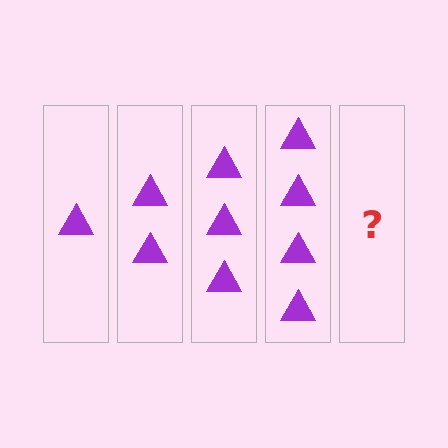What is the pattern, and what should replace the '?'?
The pattern is that each step adds one more triangle. The '?' should be 5 triangles.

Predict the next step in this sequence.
The next step is 5 triangles.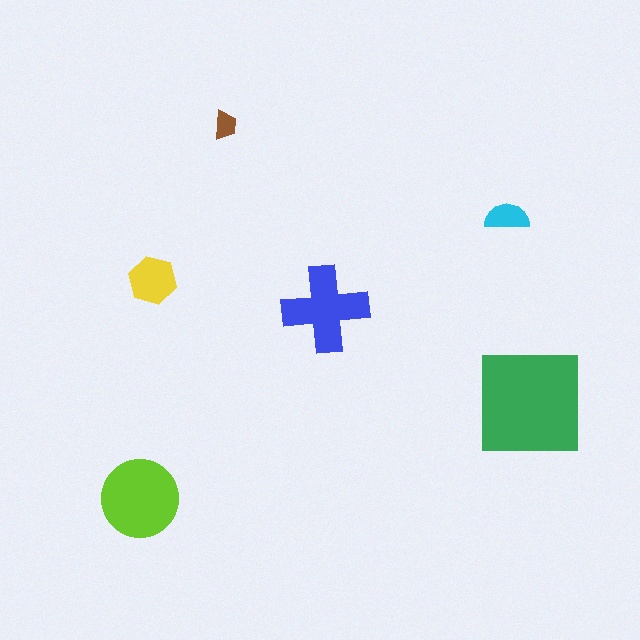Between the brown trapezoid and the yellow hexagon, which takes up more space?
The yellow hexagon.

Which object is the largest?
The green square.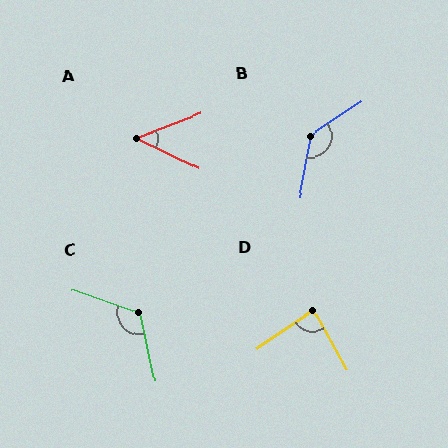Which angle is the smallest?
A, at approximately 47 degrees.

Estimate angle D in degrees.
Approximately 85 degrees.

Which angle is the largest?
B, at approximately 134 degrees.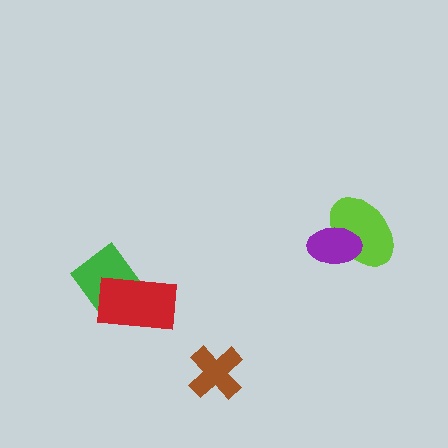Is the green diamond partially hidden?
Yes, it is partially covered by another shape.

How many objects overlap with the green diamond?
1 object overlaps with the green diamond.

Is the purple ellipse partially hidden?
No, no other shape covers it.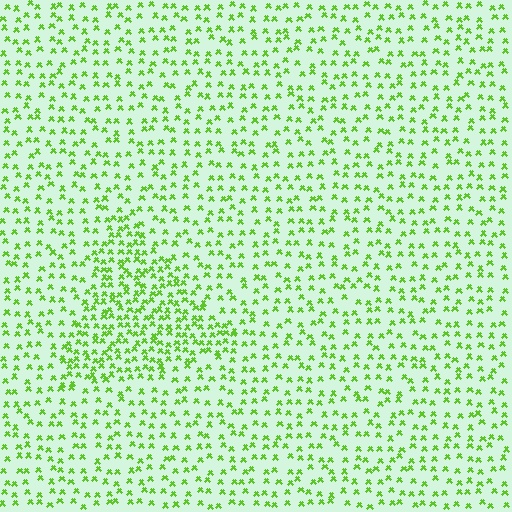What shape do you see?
I see a triangle.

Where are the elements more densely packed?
The elements are more densely packed inside the triangle boundary.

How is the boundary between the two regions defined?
The boundary is defined by a change in element density (approximately 1.9x ratio). All elements are the same color, size, and shape.